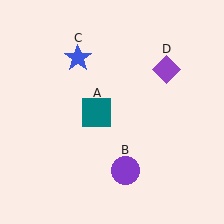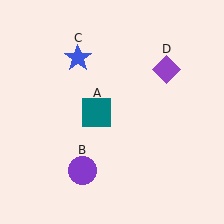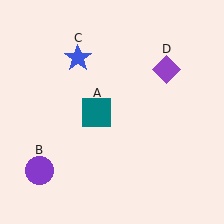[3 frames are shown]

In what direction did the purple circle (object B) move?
The purple circle (object B) moved left.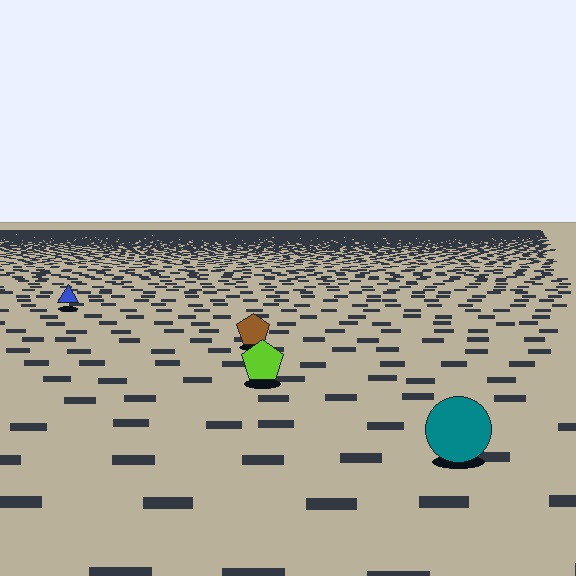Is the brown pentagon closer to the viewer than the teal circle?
No. The teal circle is closer — you can tell from the texture gradient: the ground texture is coarser near it.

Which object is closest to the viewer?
The teal circle is closest. The texture marks near it are larger and more spread out.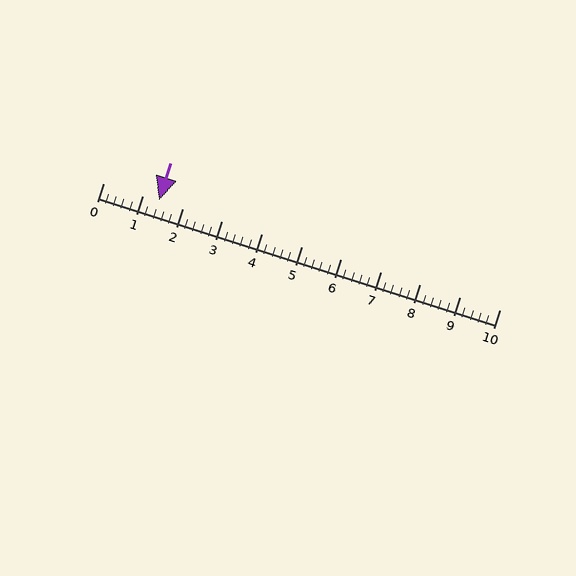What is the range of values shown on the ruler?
The ruler shows values from 0 to 10.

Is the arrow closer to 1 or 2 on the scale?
The arrow is closer to 1.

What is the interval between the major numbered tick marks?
The major tick marks are spaced 1 units apart.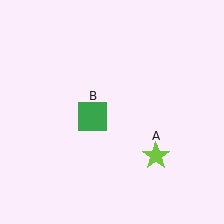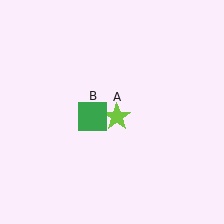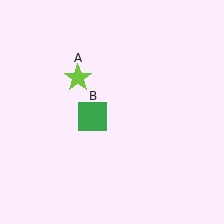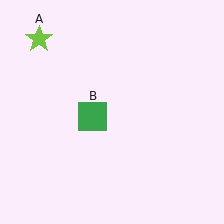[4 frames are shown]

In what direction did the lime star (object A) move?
The lime star (object A) moved up and to the left.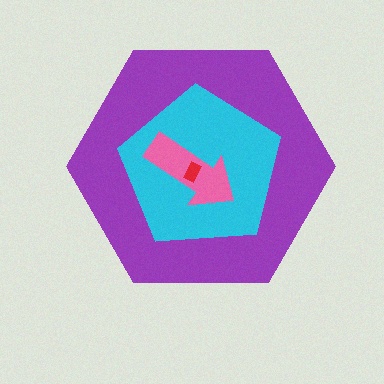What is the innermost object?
The red rectangle.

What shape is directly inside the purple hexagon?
The cyan pentagon.